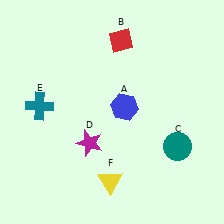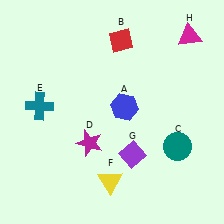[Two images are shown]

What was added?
A purple diamond (G), a magenta triangle (H) were added in Image 2.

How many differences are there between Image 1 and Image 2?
There are 2 differences between the two images.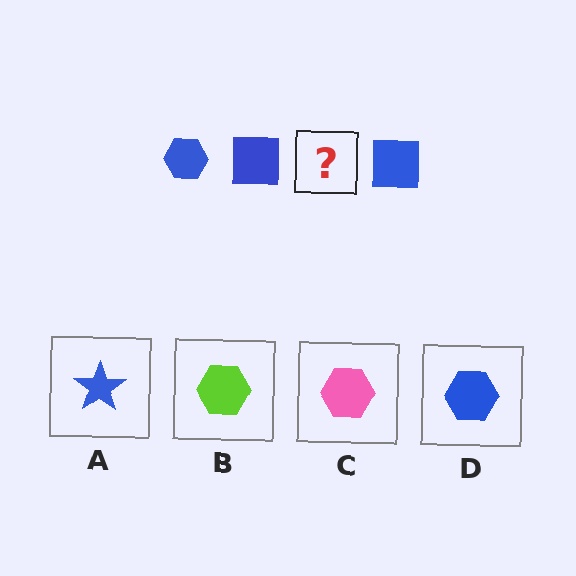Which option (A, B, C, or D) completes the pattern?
D.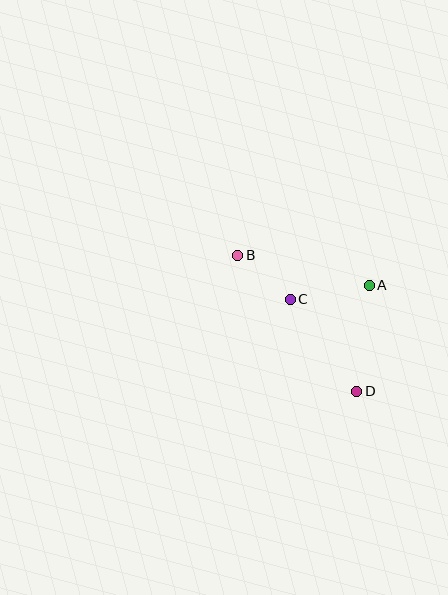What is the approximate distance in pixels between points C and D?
The distance between C and D is approximately 113 pixels.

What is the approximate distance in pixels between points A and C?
The distance between A and C is approximately 80 pixels.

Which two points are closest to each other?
Points B and C are closest to each other.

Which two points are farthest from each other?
Points B and D are farthest from each other.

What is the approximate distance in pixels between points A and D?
The distance between A and D is approximately 107 pixels.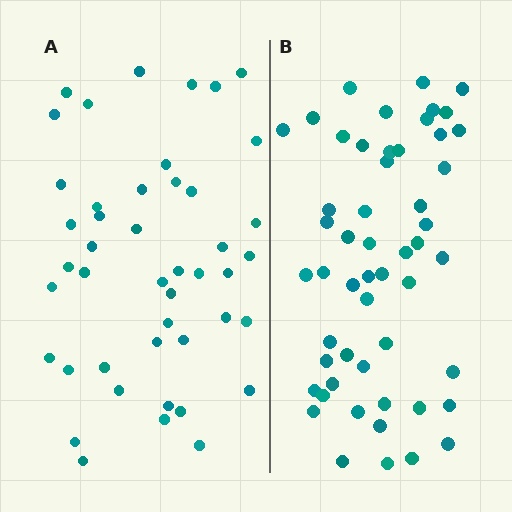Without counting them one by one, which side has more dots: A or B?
Region B (the right region) has more dots.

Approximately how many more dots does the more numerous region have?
Region B has roughly 8 or so more dots than region A.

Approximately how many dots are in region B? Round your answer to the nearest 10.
About 50 dots. (The exact count is 53, which rounds to 50.)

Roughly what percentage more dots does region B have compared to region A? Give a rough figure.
About 20% more.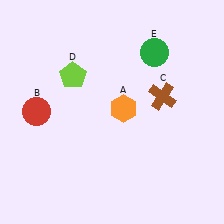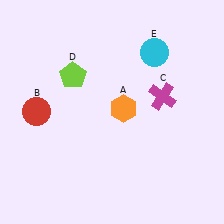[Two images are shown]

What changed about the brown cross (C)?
In Image 1, C is brown. In Image 2, it changed to magenta.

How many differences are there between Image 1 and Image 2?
There are 2 differences between the two images.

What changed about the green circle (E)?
In Image 1, E is green. In Image 2, it changed to cyan.